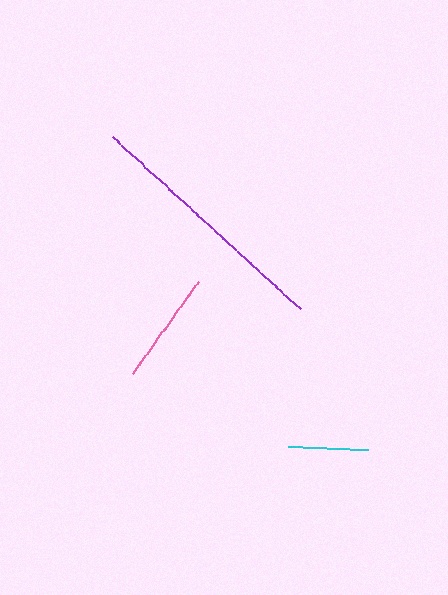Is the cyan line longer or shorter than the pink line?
The pink line is longer than the cyan line.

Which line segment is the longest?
The purple line is the longest at approximately 255 pixels.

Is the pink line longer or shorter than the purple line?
The purple line is longer than the pink line.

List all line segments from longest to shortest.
From longest to shortest: purple, pink, cyan.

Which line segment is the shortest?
The cyan line is the shortest at approximately 79 pixels.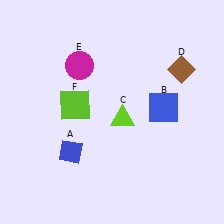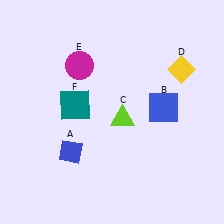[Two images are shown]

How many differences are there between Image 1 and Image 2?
There are 2 differences between the two images.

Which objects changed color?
D changed from brown to yellow. F changed from lime to teal.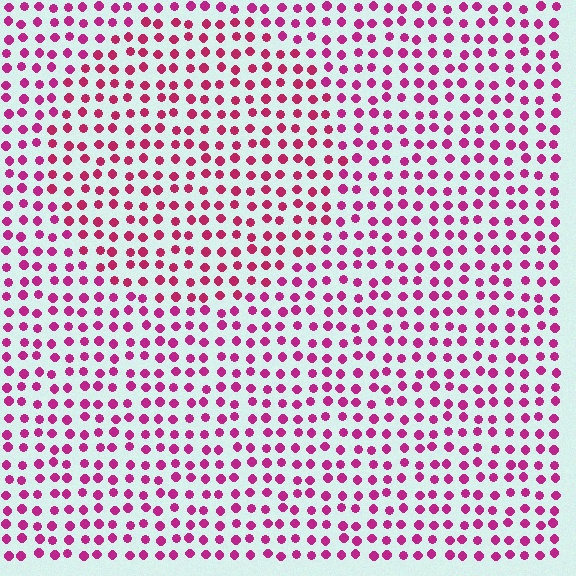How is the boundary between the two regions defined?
The boundary is defined purely by a slight shift in hue (about 16 degrees). Spacing, size, and orientation are identical on both sides.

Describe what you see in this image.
The image is filled with small magenta elements in a uniform arrangement. A circle-shaped region is visible where the elements are tinted to a slightly different hue, forming a subtle color boundary.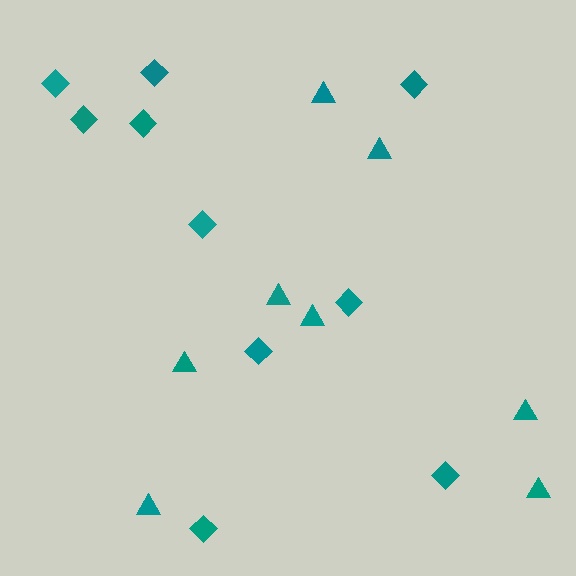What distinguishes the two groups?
There are 2 groups: one group of diamonds (10) and one group of triangles (8).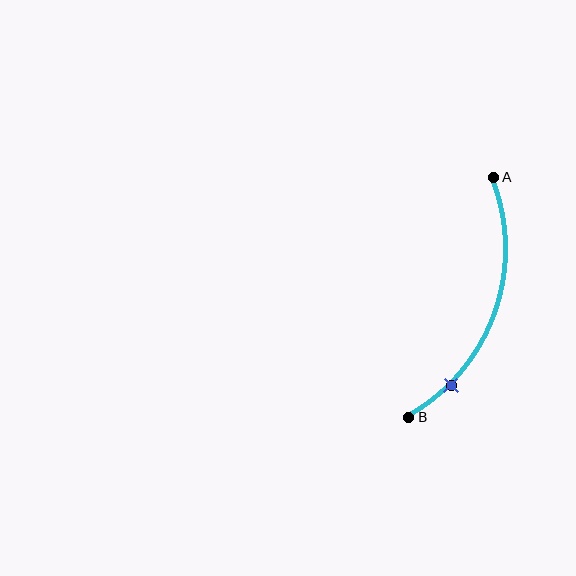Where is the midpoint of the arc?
The arc midpoint is the point on the curve farthest from the straight line joining A and B. It sits to the right of that line.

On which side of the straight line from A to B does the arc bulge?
The arc bulges to the right of the straight line connecting A and B.